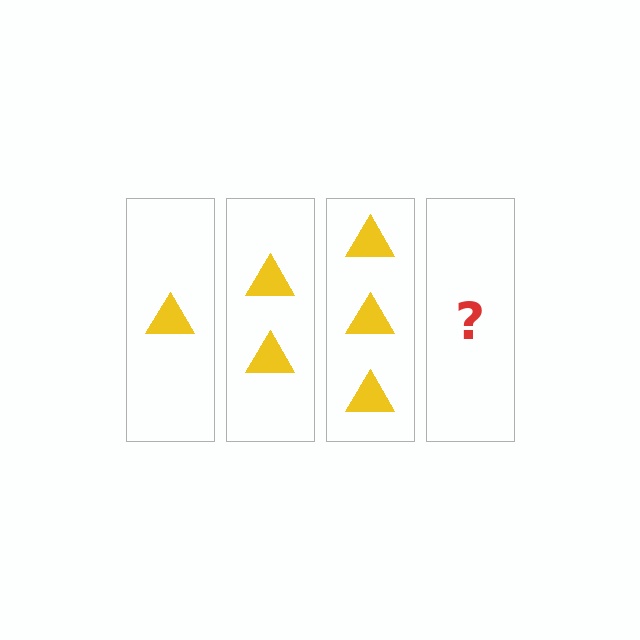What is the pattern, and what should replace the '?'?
The pattern is that each step adds one more triangle. The '?' should be 4 triangles.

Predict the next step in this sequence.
The next step is 4 triangles.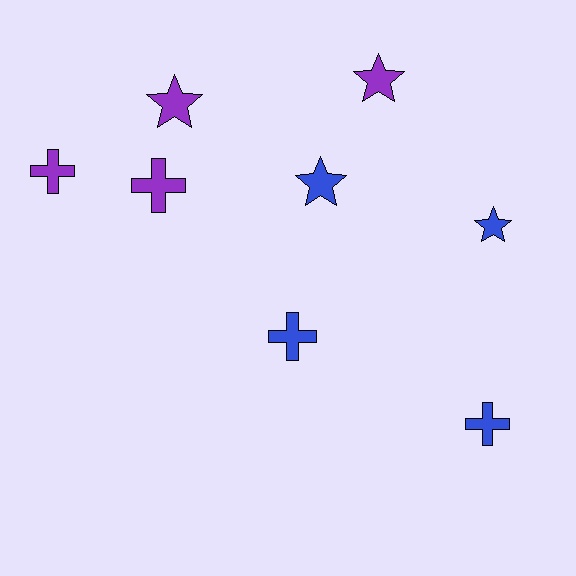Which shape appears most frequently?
Cross, with 4 objects.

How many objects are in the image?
There are 8 objects.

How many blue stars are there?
There are 2 blue stars.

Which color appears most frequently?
Purple, with 4 objects.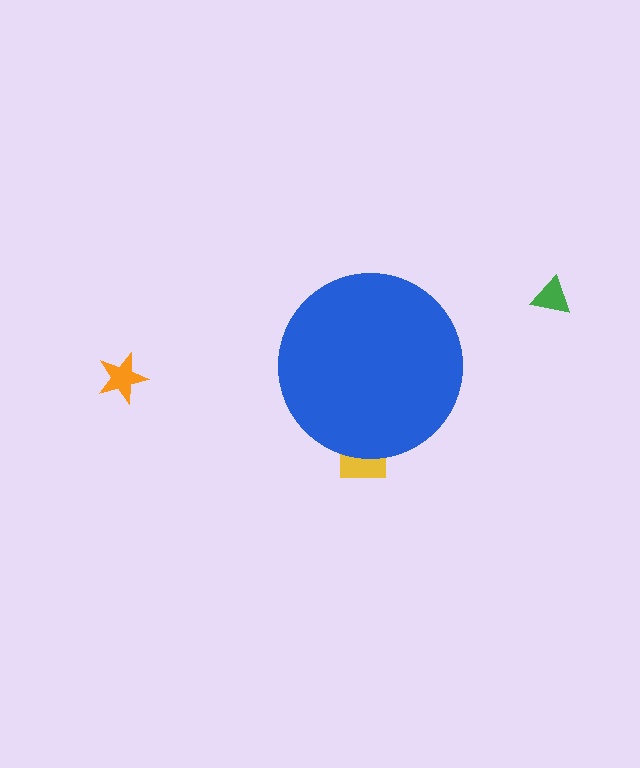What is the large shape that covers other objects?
A blue circle.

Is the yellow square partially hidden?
Yes, the yellow square is partially hidden behind the blue circle.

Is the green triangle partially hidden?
No, the green triangle is fully visible.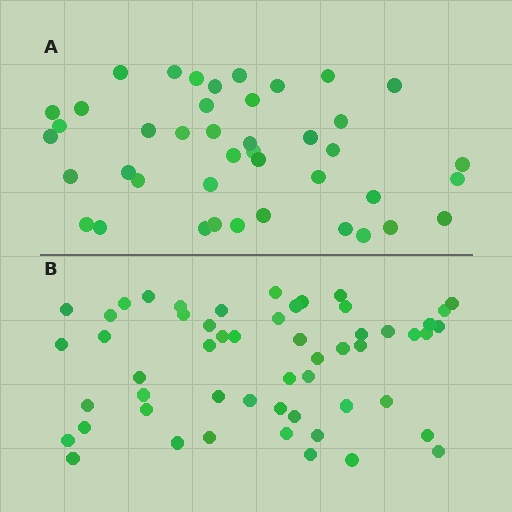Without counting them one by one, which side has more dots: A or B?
Region B (the bottom region) has more dots.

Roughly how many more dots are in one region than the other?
Region B has roughly 12 or so more dots than region A.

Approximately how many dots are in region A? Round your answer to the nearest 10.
About 40 dots. (The exact count is 42, which rounds to 40.)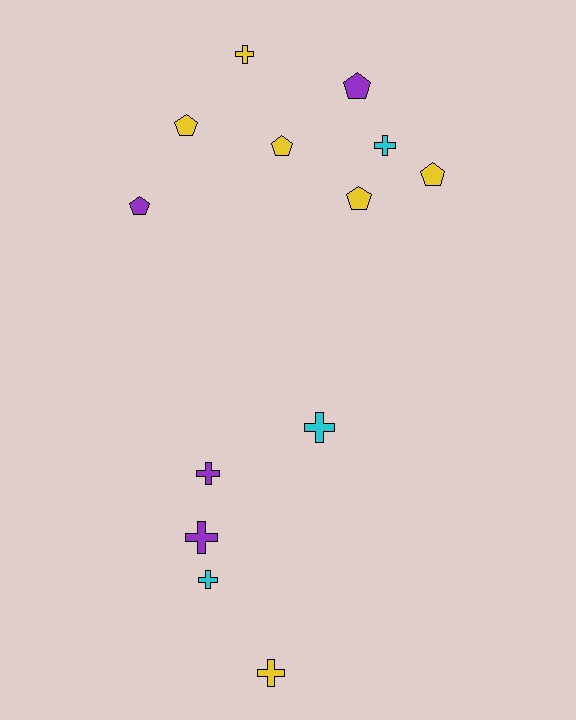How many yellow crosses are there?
There are 2 yellow crosses.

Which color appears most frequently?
Yellow, with 6 objects.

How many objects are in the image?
There are 13 objects.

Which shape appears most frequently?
Cross, with 7 objects.